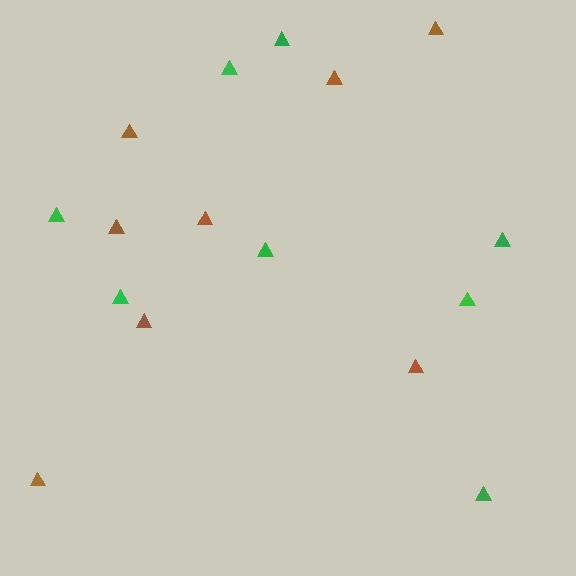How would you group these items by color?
There are 2 groups: one group of brown triangles (8) and one group of green triangles (8).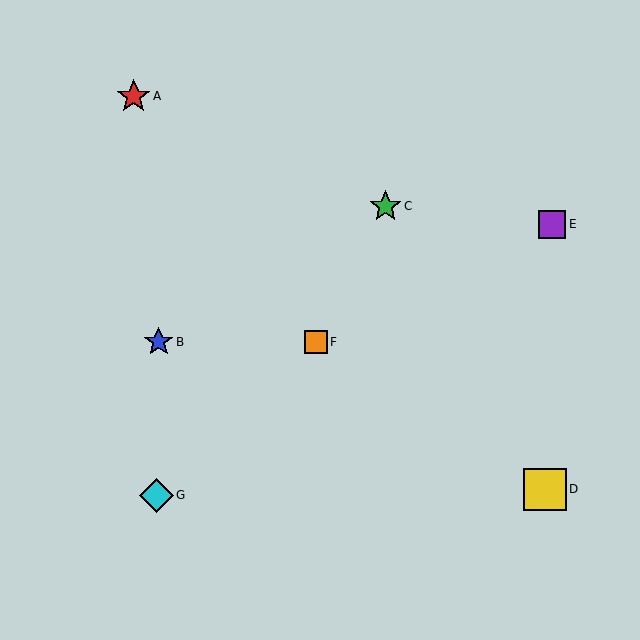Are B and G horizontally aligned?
No, B is at y≈342 and G is at y≈495.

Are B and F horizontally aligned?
Yes, both are at y≈342.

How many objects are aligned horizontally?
2 objects (B, F) are aligned horizontally.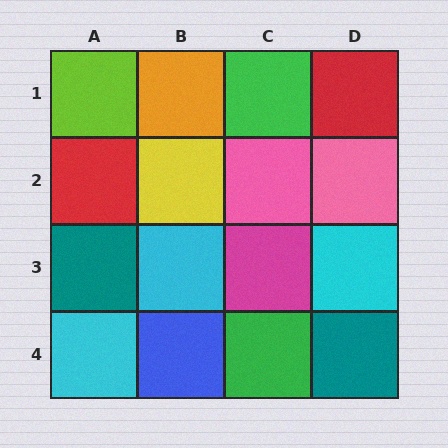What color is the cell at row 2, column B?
Yellow.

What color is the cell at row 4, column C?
Green.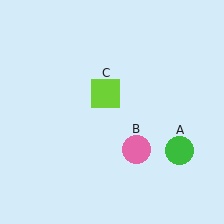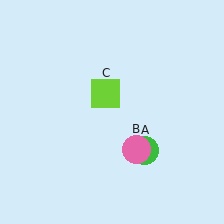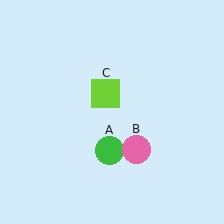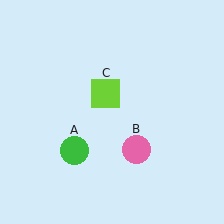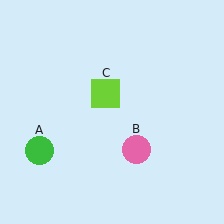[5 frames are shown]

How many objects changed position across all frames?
1 object changed position: green circle (object A).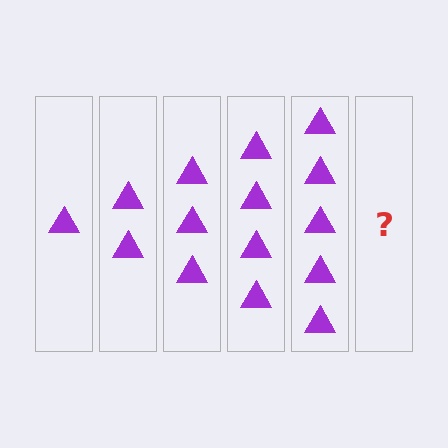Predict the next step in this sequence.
The next step is 6 triangles.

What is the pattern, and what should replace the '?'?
The pattern is that each step adds one more triangle. The '?' should be 6 triangles.